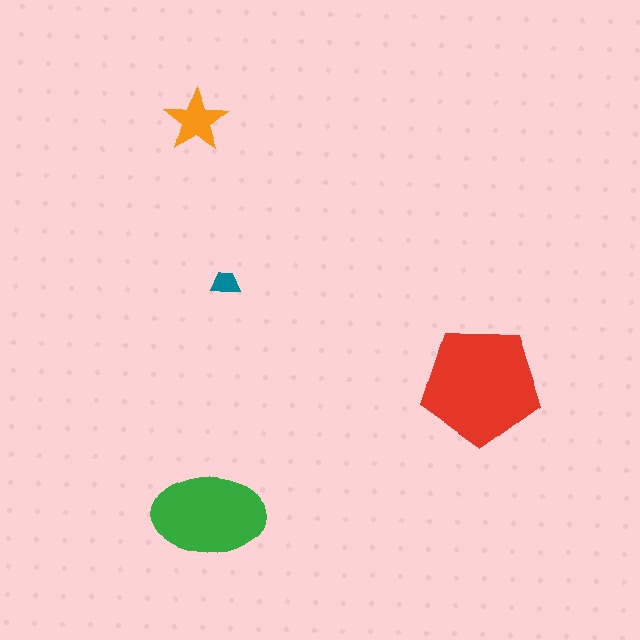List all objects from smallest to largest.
The teal trapezoid, the orange star, the green ellipse, the red pentagon.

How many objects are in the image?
There are 4 objects in the image.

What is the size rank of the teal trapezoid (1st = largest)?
4th.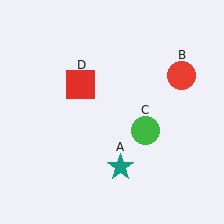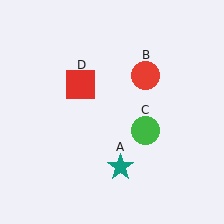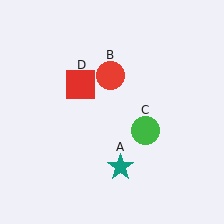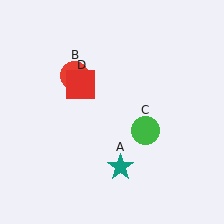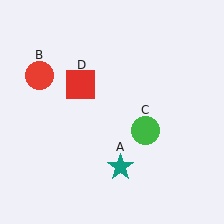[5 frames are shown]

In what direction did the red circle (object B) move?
The red circle (object B) moved left.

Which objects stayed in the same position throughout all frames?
Teal star (object A) and green circle (object C) and red square (object D) remained stationary.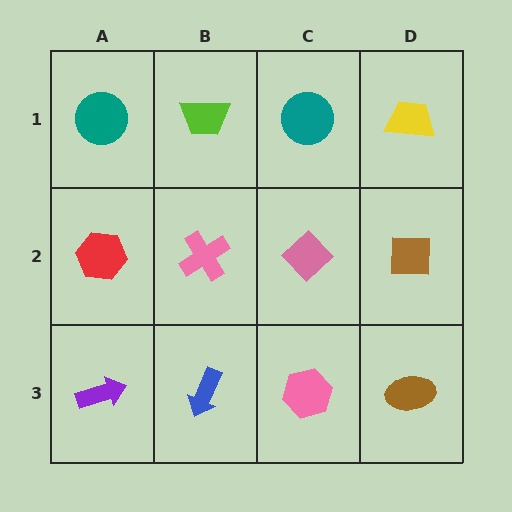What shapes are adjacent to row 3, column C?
A pink diamond (row 2, column C), a blue arrow (row 3, column B), a brown ellipse (row 3, column D).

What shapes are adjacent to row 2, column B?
A lime trapezoid (row 1, column B), a blue arrow (row 3, column B), a red hexagon (row 2, column A), a pink diamond (row 2, column C).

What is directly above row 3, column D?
A brown square.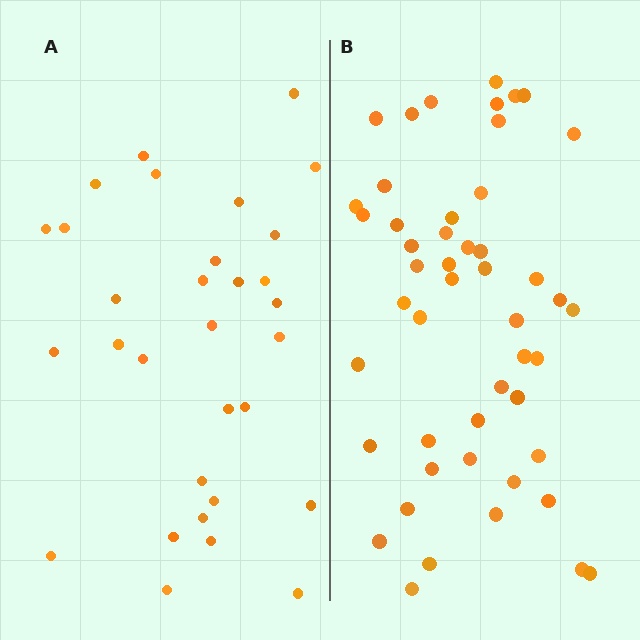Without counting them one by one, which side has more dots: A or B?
Region B (the right region) has more dots.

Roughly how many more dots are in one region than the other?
Region B has approximately 20 more dots than region A.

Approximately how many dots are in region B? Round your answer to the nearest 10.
About 50 dots. (The exact count is 49, which rounds to 50.)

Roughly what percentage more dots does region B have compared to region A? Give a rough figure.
About 60% more.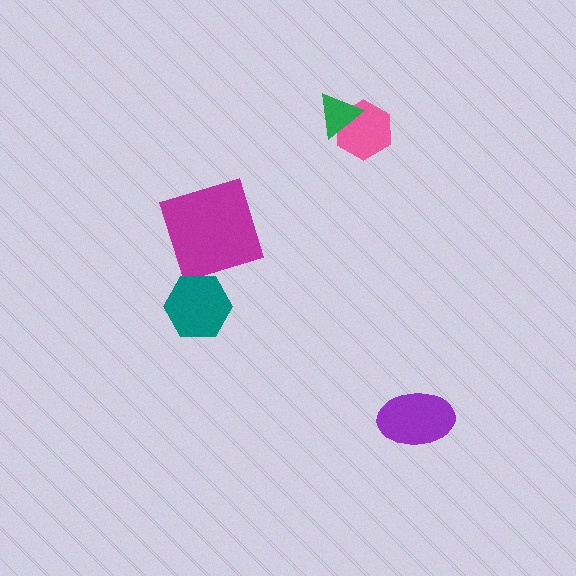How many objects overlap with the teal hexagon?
0 objects overlap with the teal hexagon.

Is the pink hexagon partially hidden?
Yes, it is partially covered by another shape.